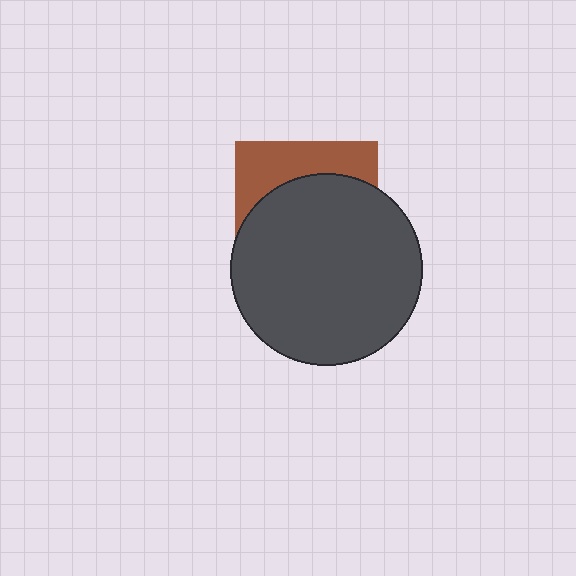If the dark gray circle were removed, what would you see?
You would see the complete brown square.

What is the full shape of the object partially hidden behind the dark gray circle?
The partially hidden object is a brown square.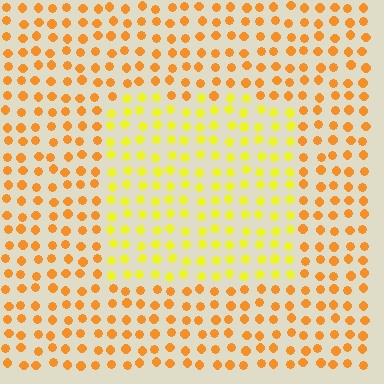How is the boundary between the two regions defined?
The boundary is defined purely by a slight shift in hue (about 33 degrees). Spacing, size, and orientation are identical on both sides.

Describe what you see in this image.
The image is filled with small orange elements in a uniform arrangement. A rectangle-shaped region is visible where the elements are tinted to a slightly different hue, forming a subtle color boundary.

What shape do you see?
I see a rectangle.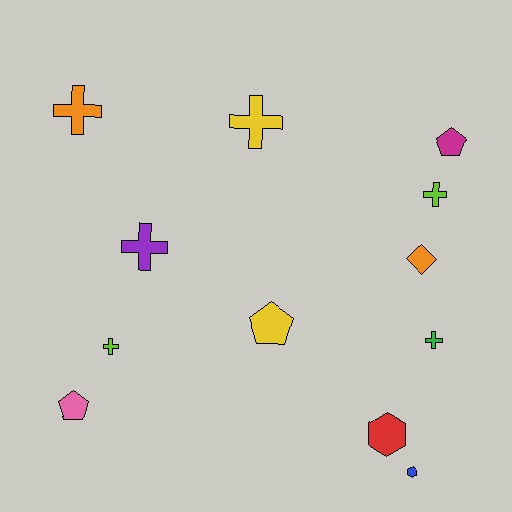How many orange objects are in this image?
There are 2 orange objects.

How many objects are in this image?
There are 12 objects.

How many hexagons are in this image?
There are 2 hexagons.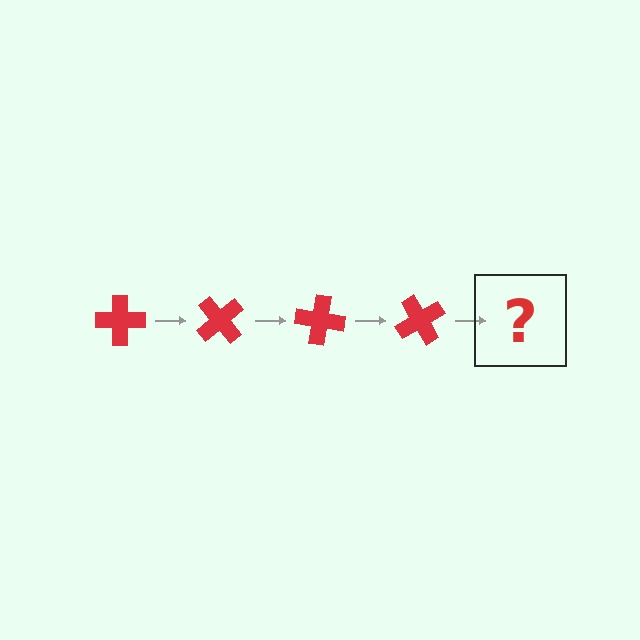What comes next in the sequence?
The next element should be a red cross rotated 200 degrees.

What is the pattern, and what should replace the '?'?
The pattern is that the cross rotates 50 degrees each step. The '?' should be a red cross rotated 200 degrees.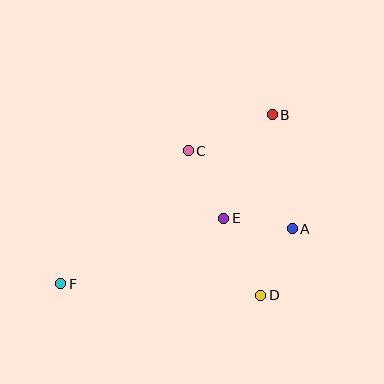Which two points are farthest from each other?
Points B and F are farthest from each other.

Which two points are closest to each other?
Points A and E are closest to each other.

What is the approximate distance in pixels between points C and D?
The distance between C and D is approximately 162 pixels.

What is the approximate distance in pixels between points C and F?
The distance between C and F is approximately 184 pixels.